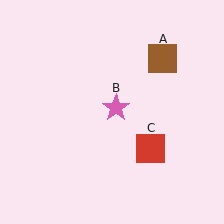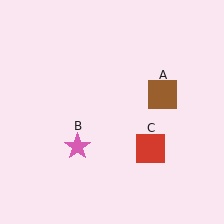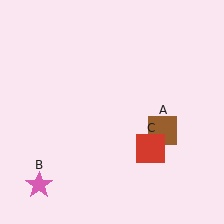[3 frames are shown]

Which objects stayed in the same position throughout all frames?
Red square (object C) remained stationary.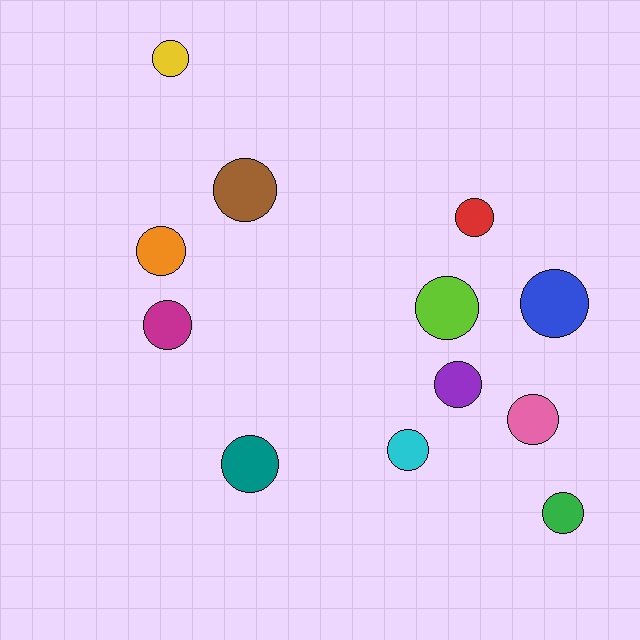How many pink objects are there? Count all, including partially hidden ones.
There is 1 pink object.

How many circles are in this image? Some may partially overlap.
There are 12 circles.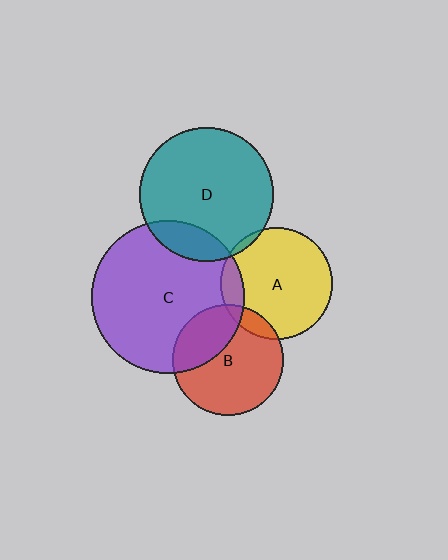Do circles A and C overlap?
Yes.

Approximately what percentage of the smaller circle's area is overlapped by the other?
Approximately 10%.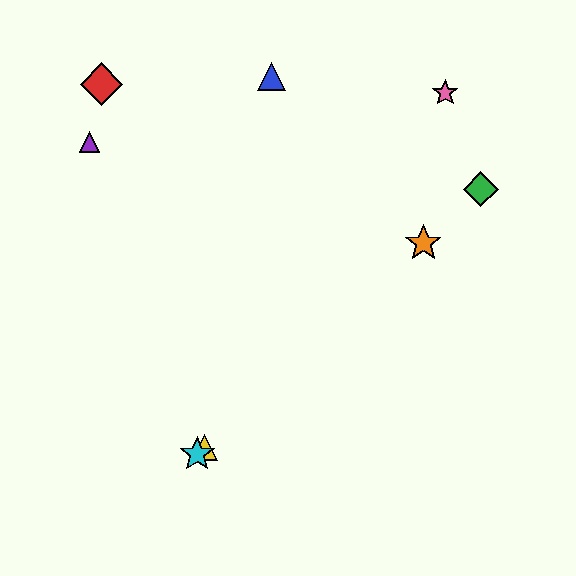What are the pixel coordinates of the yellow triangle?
The yellow triangle is at (205, 447).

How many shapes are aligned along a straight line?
4 shapes (the green diamond, the yellow triangle, the orange star, the cyan star) are aligned along a straight line.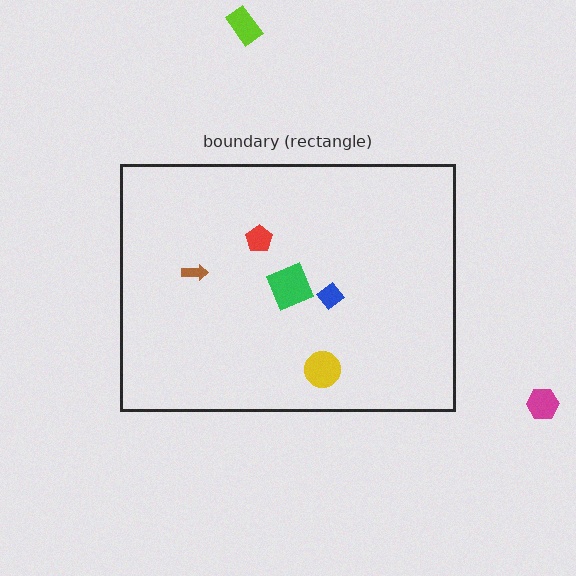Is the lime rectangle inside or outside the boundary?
Outside.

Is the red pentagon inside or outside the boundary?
Inside.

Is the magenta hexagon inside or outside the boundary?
Outside.